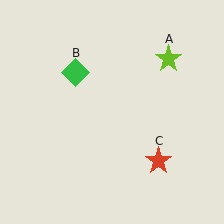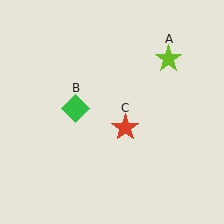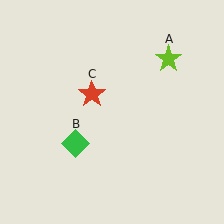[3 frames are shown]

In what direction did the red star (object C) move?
The red star (object C) moved up and to the left.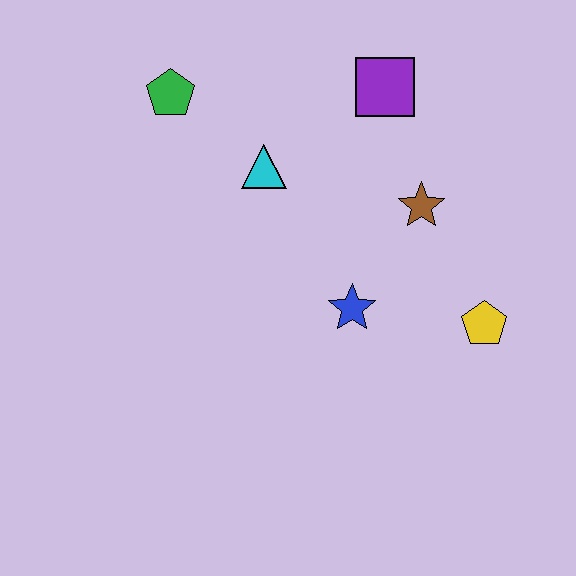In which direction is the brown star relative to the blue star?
The brown star is above the blue star.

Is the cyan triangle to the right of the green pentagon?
Yes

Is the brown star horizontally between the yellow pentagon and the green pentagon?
Yes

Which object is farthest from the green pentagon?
The yellow pentagon is farthest from the green pentagon.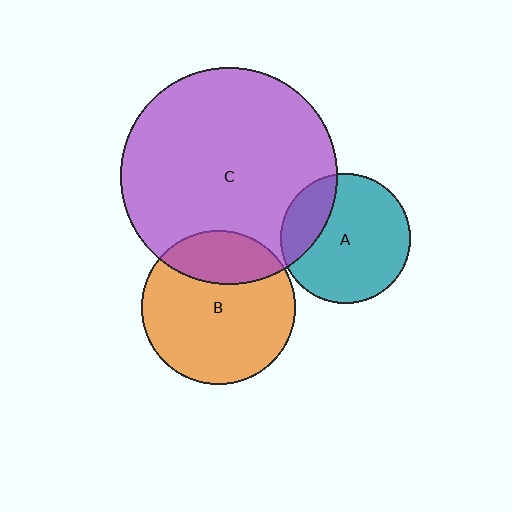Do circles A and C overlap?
Yes.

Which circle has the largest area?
Circle C (purple).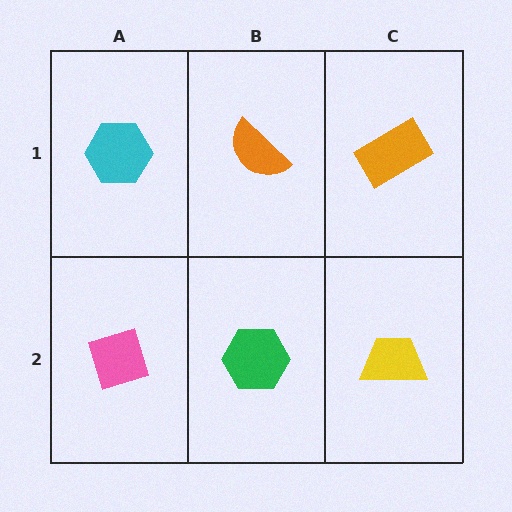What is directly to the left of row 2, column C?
A green hexagon.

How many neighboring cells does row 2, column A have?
2.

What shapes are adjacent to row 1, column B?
A green hexagon (row 2, column B), a cyan hexagon (row 1, column A), an orange rectangle (row 1, column C).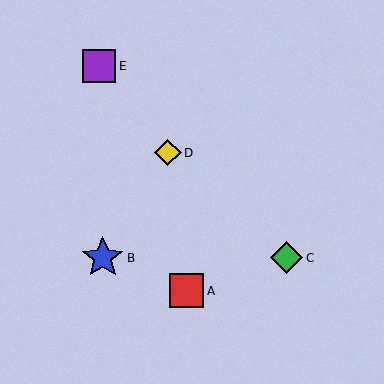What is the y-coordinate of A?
Object A is at y≈291.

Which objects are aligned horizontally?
Objects B, C are aligned horizontally.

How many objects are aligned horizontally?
2 objects (B, C) are aligned horizontally.